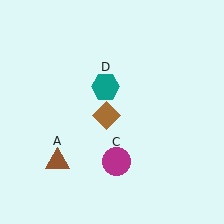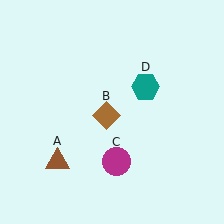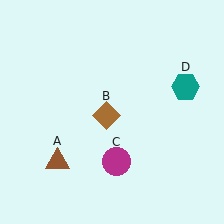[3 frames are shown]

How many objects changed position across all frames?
1 object changed position: teal hexagon (object D).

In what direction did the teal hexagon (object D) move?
The teal hexagon (object D) moved right.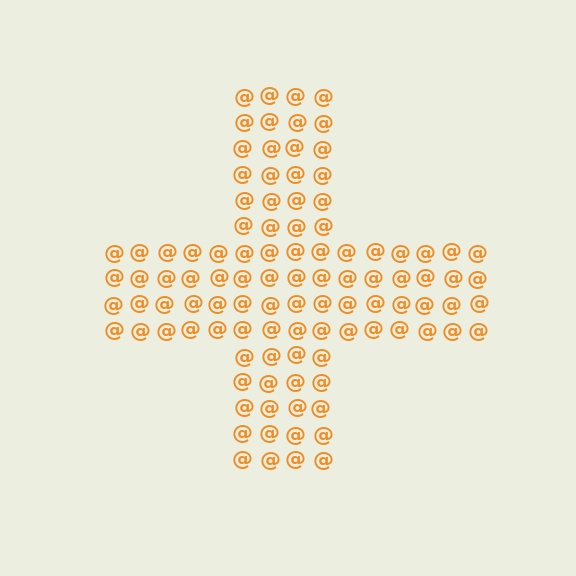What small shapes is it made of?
It is made of small at signs.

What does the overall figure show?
The overall figure shows a cross.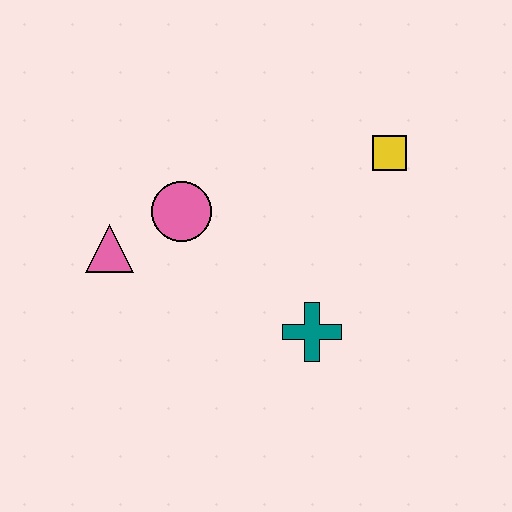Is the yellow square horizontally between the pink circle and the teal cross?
No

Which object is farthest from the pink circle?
The yellow square is farthest from the pink circle.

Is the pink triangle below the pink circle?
Yes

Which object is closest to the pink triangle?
The pink circle is closest to the pink triangle.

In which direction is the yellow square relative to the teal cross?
The yellow square is above the teal cross.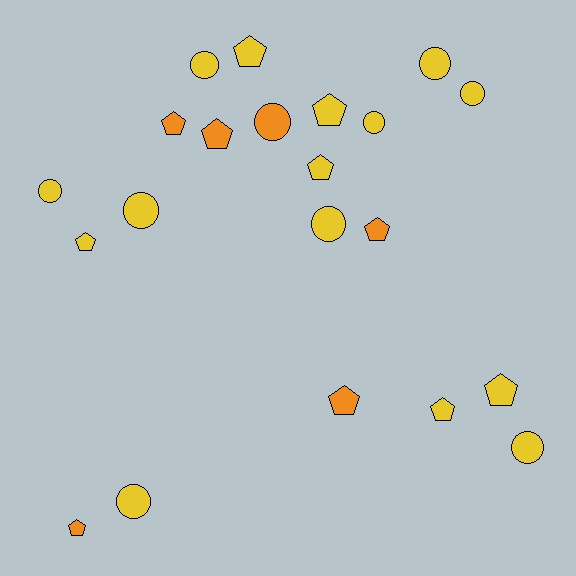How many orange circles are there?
There is 1 orange circle.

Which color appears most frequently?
Yellow, with 15 objects.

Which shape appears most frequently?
Pentagon, with 11 objects.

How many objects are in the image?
There are 21 objects.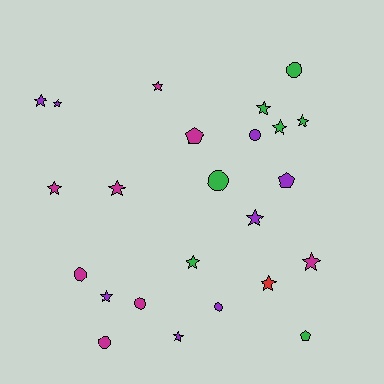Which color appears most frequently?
Purple, with 8 objects.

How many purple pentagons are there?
There is 1 purple pentagon.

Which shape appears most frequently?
Star, with 14 objects.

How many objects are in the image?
There are 24 objects.